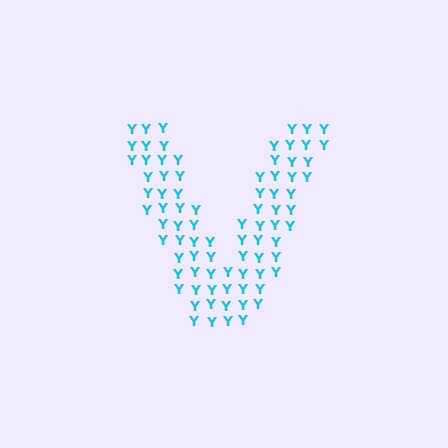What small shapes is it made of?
It is made of small letter Y's.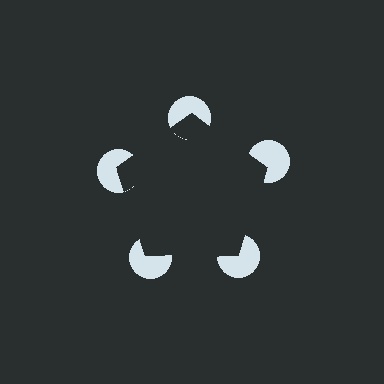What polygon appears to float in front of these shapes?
An illusory pentagon — its edges are inferred from the aligned wedge cuts in the pac-man discs, not physically drawn.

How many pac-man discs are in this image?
There are 5 — one at each vertex of the illusory pentagon.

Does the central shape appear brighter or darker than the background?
It typically appears slightly darker than the background, even though no actual brightness change is drawn.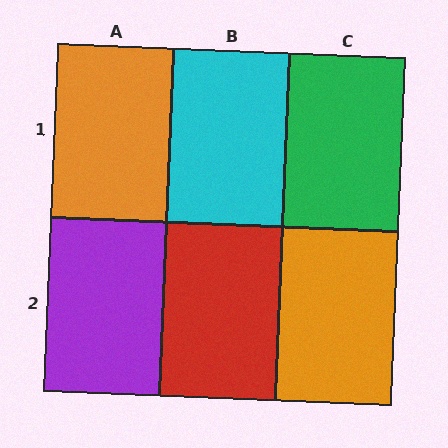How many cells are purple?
1 cell is purple.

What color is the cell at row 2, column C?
Orange.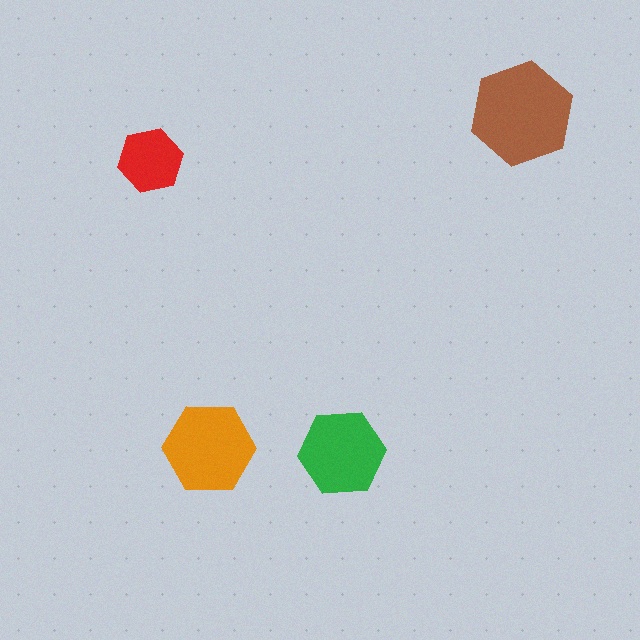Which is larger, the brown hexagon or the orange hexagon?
The brown one.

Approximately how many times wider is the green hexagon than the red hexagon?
About 1.5 times wider.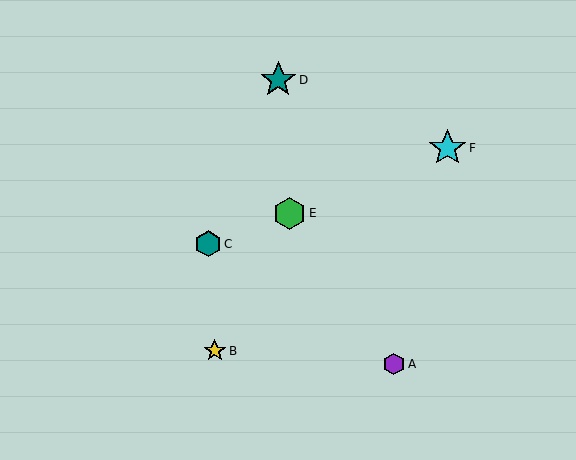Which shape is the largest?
The cyan star (labeled F) is the largest.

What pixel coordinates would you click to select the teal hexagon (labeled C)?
Click at (208, 244) to select the teal hexagon C.